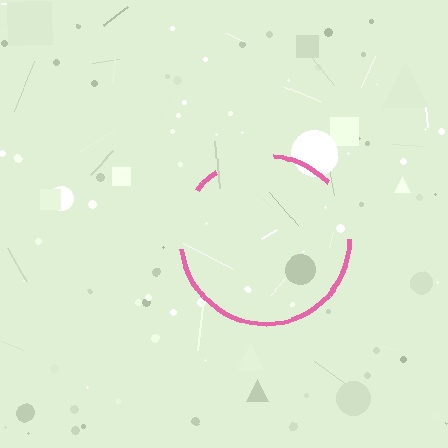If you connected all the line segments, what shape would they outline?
They would outline a circle.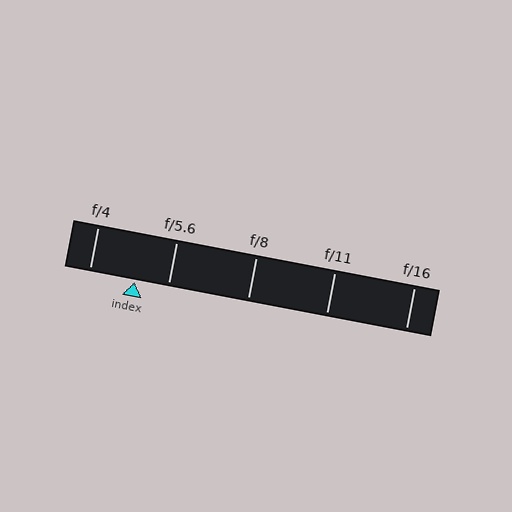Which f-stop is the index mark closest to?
The index mark is closest to f/5.6.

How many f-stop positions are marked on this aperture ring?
There are 5 f-stop positions marked.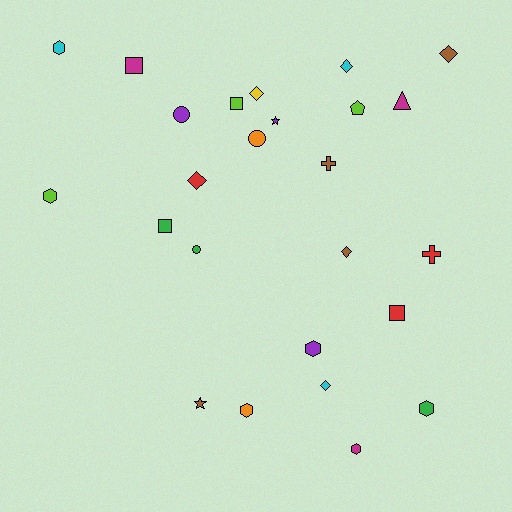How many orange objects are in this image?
There are 2 orange objects.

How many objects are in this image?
There are 25 objects.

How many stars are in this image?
There are 2 stars.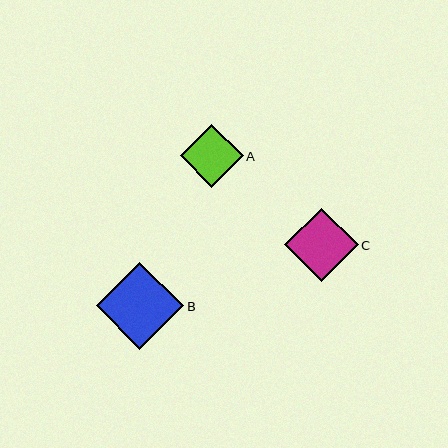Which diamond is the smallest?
Diamond A is the smallest with a size of approximately 63 pixels.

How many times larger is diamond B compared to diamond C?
Diamond B is approximately 1.2 times the size of diamond C.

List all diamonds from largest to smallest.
From largest to smallest: B, C, A.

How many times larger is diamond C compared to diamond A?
Diamond C is approximately 1.2 times the size of diamond A.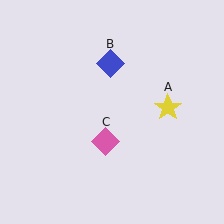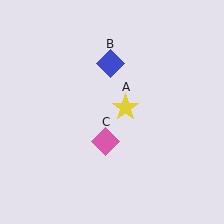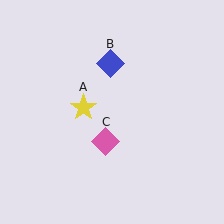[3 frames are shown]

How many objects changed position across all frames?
1 object changed position: yellow star (object A).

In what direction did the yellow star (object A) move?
The yellow star (object A) moved left.